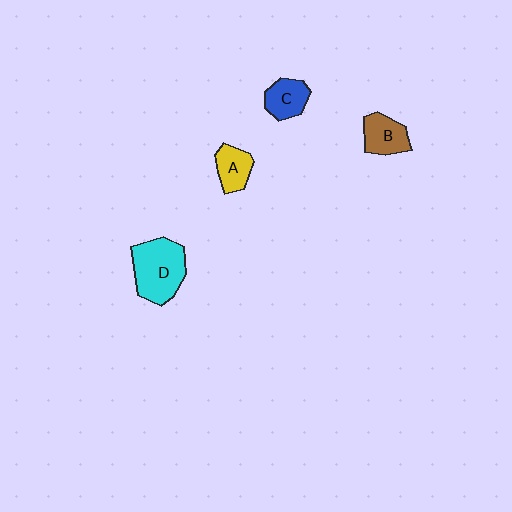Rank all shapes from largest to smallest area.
From largest to smallest: D (cyan), B (brown), C (blue), A (yellow).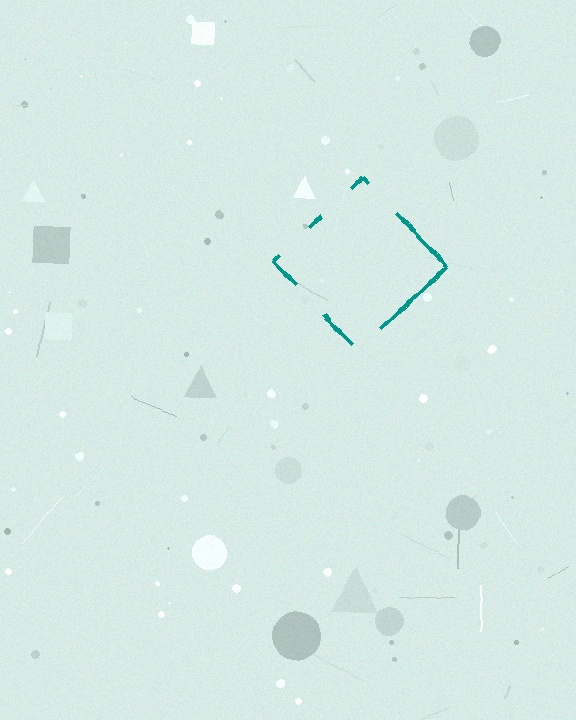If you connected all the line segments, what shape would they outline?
They would outline a diamond.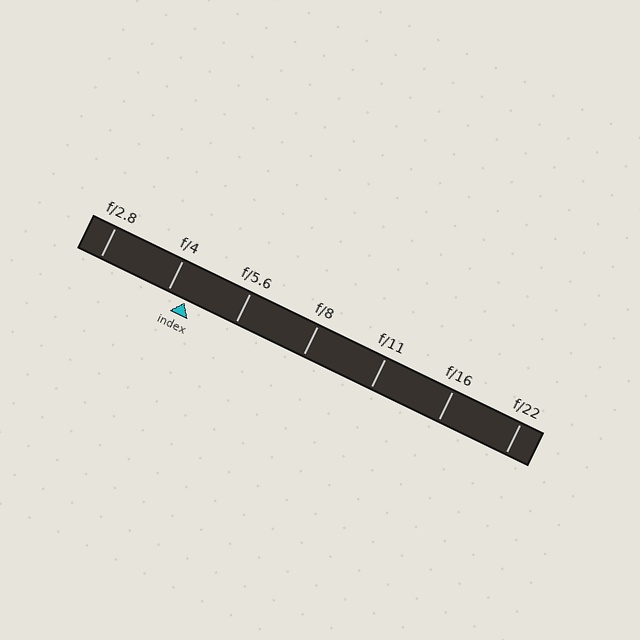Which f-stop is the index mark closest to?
The index mark is closest to f/4.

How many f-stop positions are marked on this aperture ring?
There are 7 f-stop positions marked.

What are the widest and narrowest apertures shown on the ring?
The widest aperture shown is f/2.8 and the narrowest is f/22.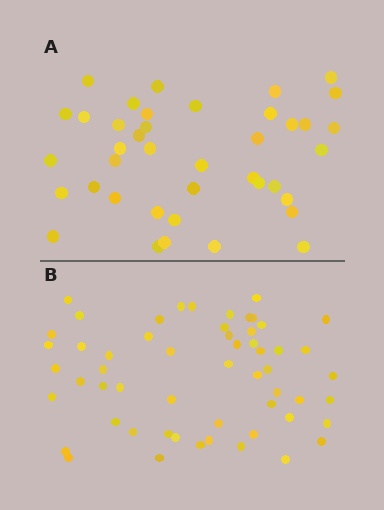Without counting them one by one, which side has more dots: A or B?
Region B (the bottom region) has more dots.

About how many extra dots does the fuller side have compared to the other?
Region B has approximately 15 more dots than region A.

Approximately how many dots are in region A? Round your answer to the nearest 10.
About 40 dots.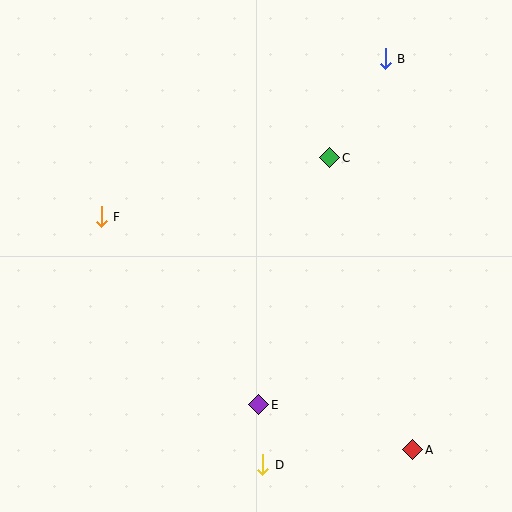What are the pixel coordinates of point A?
Point A is at (413, 450).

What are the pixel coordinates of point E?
Point E is at (259, 405).